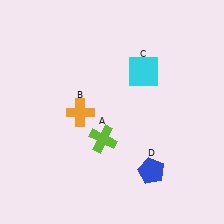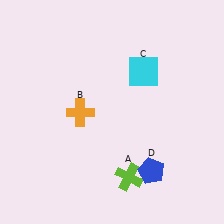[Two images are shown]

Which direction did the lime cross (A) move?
The lime cross (A) moved down.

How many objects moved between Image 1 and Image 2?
1 object moved between the two images.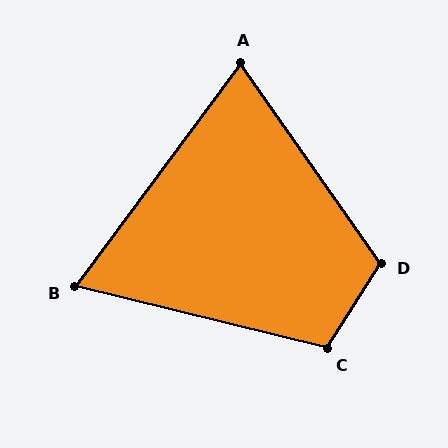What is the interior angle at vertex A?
Approximately 72 degrees (acute).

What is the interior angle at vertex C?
Approximately 108 degrees (obtuse).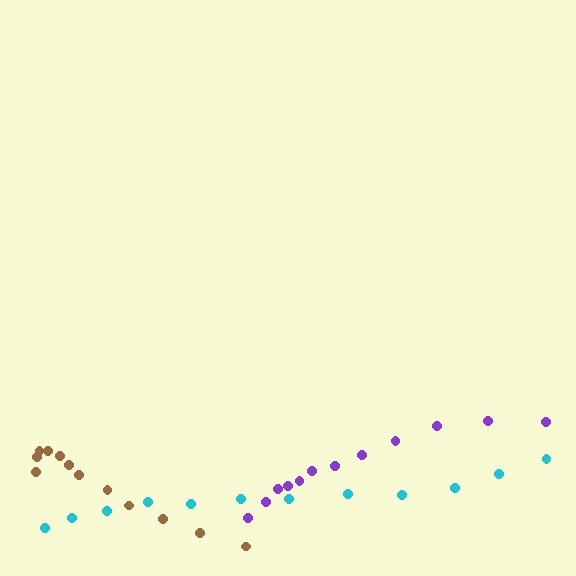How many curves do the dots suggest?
There are 3 distinct paths.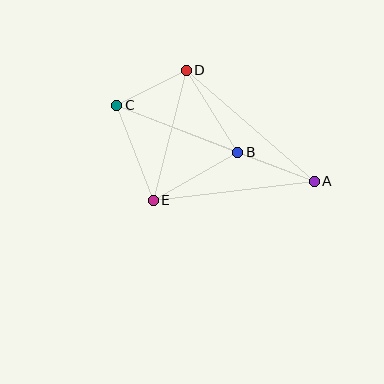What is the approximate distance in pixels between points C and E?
The distance between C and E is approximately 102 pixels.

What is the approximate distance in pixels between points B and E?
The distance between B and E is approximately 97 pixels.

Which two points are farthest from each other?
Points A and C are farthest from each other.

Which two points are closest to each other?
Points C and D are closest to each other.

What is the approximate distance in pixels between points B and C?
The distance between B and C is approximately 130 pixels.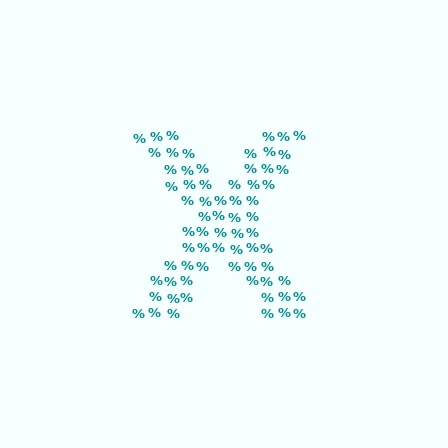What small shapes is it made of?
It is made of small percent signs.